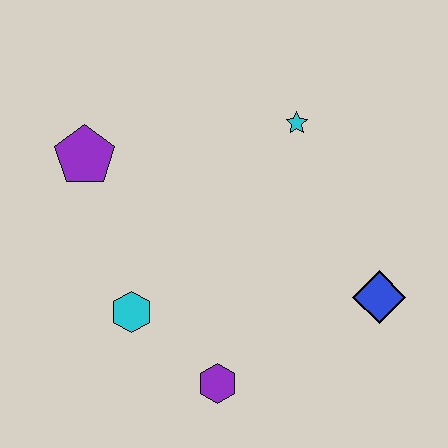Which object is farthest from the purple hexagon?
The cyan star is farthest from the purple hexagon.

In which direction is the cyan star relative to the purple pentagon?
The cyan star is to the right of the purple pentagon.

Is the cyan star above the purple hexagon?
Yes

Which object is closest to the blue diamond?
The purple hexagon is closest to the blue diamond.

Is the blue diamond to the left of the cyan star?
No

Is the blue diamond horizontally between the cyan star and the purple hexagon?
No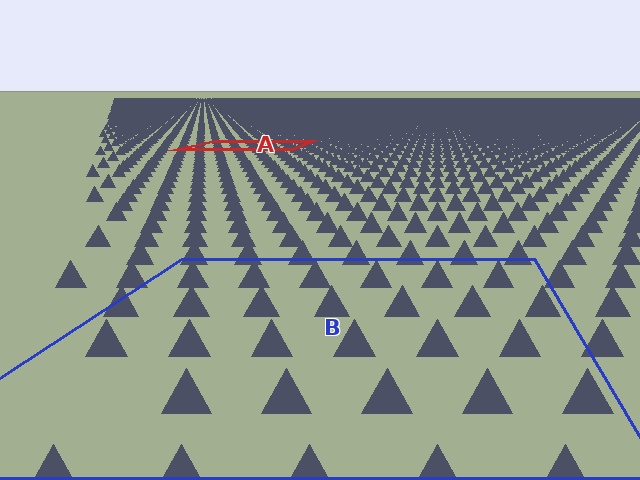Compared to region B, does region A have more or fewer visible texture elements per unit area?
Region A has more texture elements per unit area — they are packed more densely because it is farther away.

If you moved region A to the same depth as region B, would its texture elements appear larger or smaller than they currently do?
They would appear larger. At a closer depth, the same texture elements are projected at a bigger on-screen size.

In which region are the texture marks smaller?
The texture marks are smaller in region A, because it is farther away.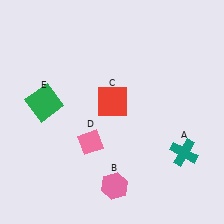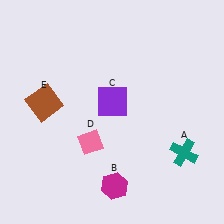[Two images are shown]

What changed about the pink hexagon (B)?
In Image 1, B is pink. In Image 2, it changed to magenta.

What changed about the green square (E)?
In Image 1, E is green. In Image 2, it changed to brown.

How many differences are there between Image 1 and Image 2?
There are 3 differences between the two images.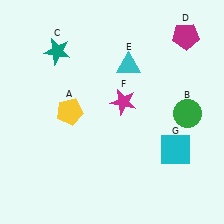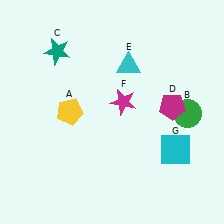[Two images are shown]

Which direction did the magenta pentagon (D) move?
The magenta pentagon (D) moved down.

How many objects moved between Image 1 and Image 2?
1 object moved between the two images.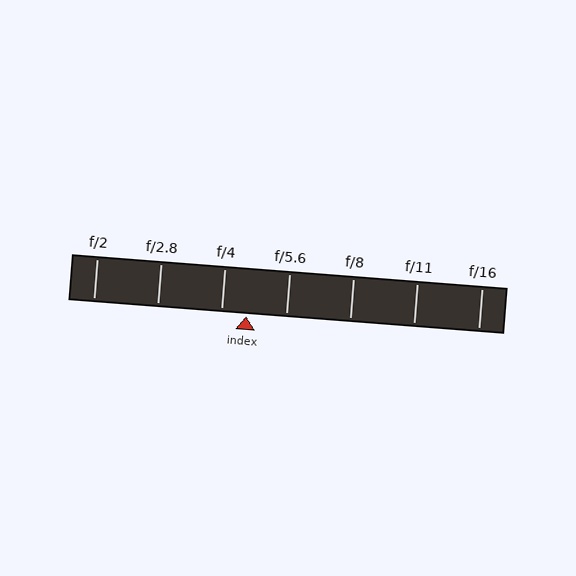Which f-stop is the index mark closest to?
The index mark is closest to f/4.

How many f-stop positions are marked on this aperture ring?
There are 7 f-stop positions marked.